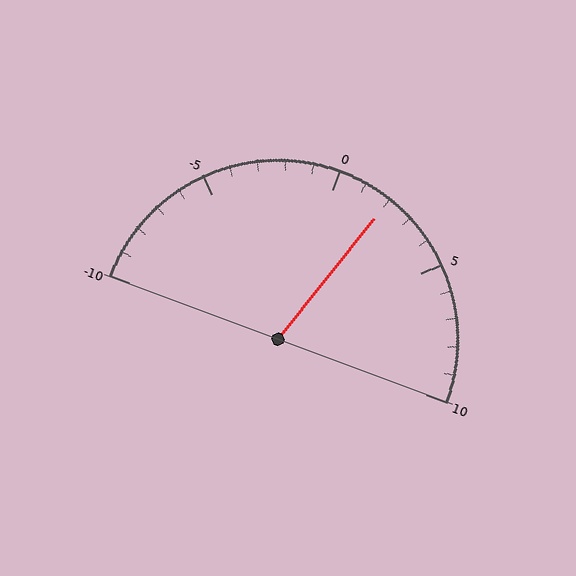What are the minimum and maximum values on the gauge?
The gauge ranges from -10 to 10.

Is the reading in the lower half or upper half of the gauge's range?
The reading is in the upper half of the range (-10 to 10).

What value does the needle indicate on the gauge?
The needle indicates approximately 2.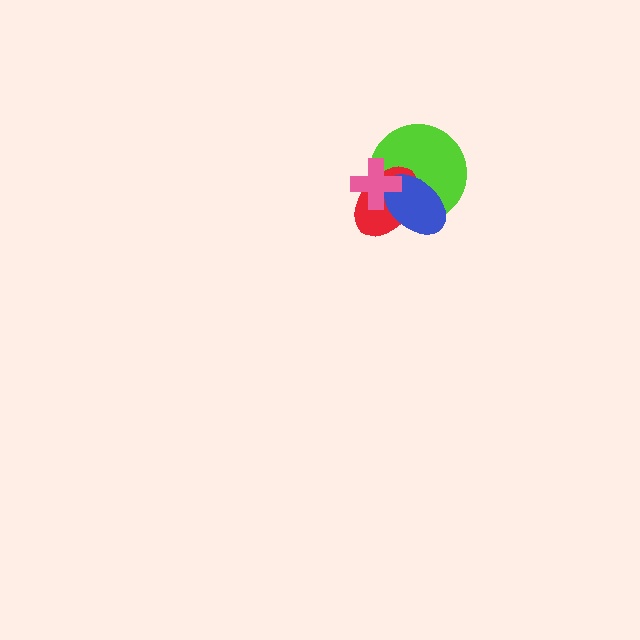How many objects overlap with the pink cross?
3 objects overlap with the pink cross.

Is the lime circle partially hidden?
Yes, it is partially covered by another shape.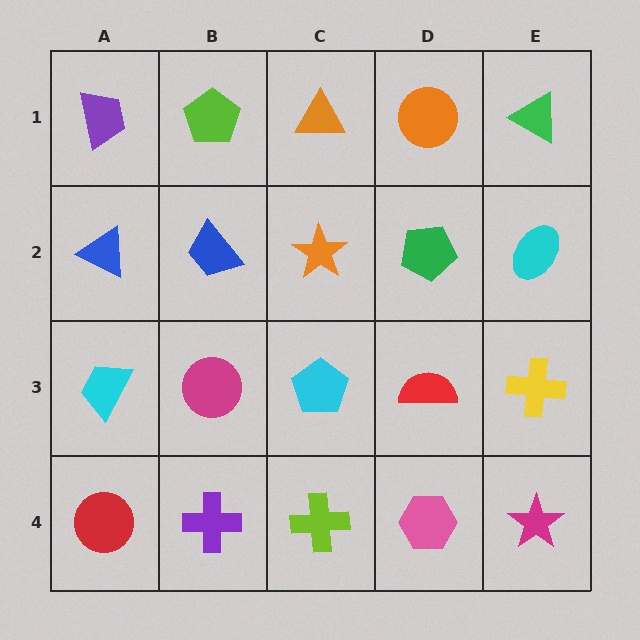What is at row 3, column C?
A cyan pentagon.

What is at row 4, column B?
A purple cross.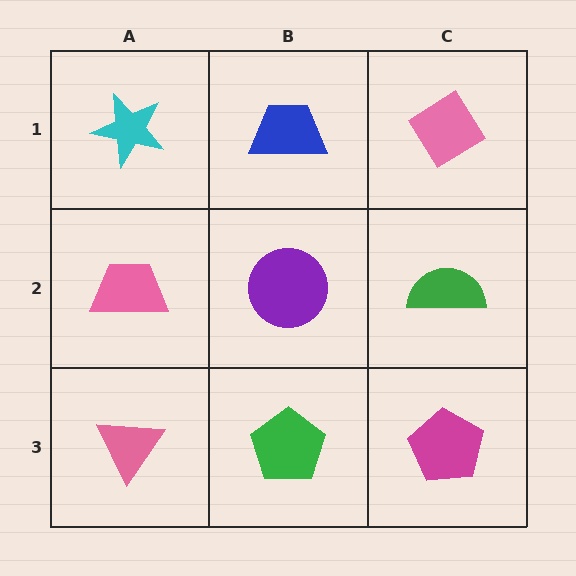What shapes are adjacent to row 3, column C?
A green semicircle (row 2, column C), a green pentagon (row 3, column B).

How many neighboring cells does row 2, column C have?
3.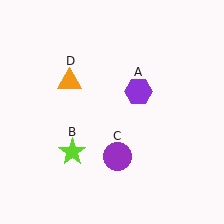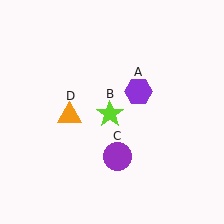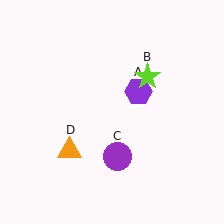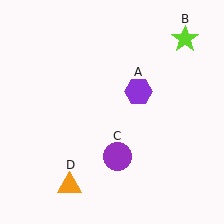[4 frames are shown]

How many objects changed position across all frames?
2 objects changed position: lime star (object B), orange triangle (object D).